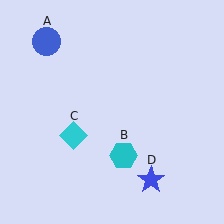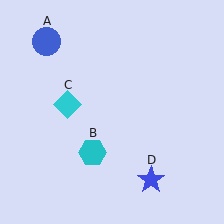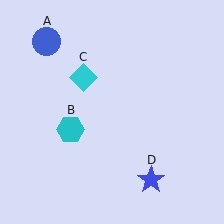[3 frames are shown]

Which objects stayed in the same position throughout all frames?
Blue circle (object A) and blue star (object D) remained stationary.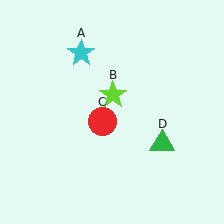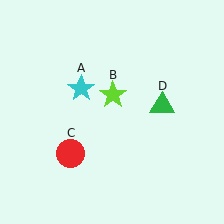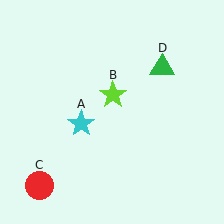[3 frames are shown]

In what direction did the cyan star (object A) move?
The cyan star (object A) moved down.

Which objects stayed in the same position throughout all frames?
Lime star (object B) remained stationary.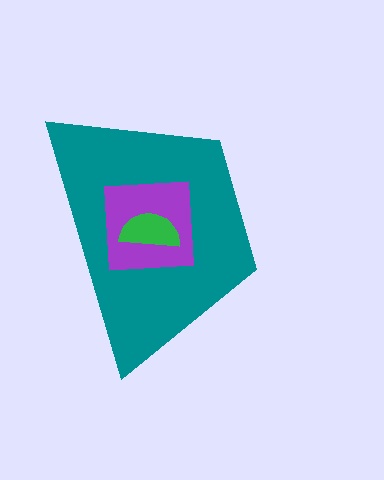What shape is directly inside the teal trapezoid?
The purple square.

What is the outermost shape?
The teal trapezoid.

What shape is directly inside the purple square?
The green semicircle.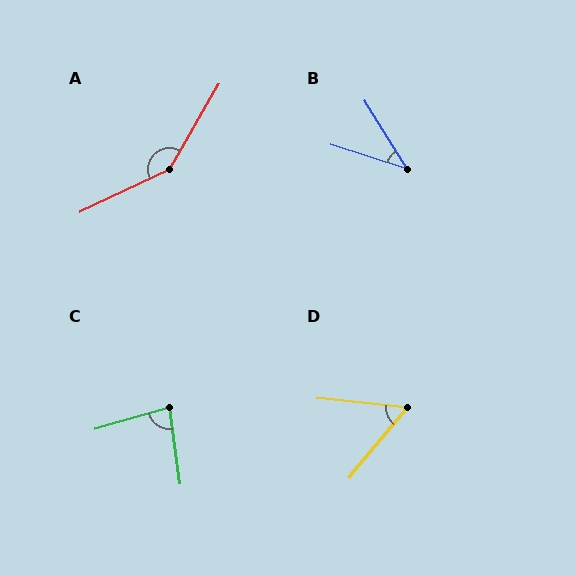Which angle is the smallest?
B, at approximately 41 degrees.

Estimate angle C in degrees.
Approximately 82 degrees.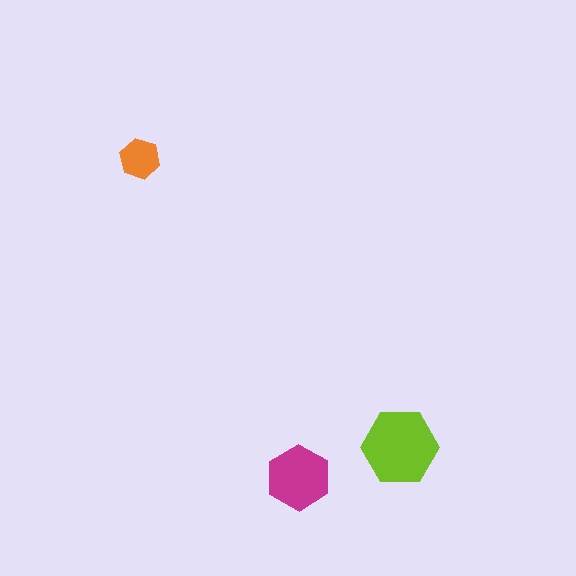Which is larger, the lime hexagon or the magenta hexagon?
The lime one.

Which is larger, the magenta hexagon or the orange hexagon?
The magenta one.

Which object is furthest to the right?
The lime hexagon is rightmost.